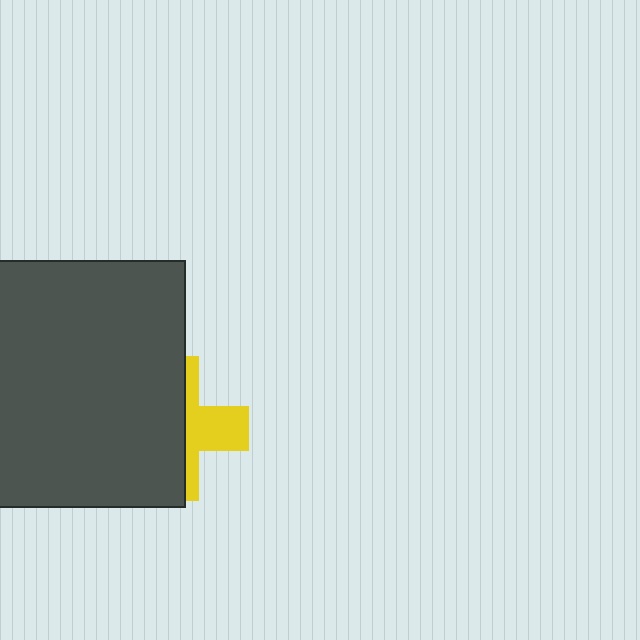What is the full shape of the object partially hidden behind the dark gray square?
The partially hidden object is a yellow cross.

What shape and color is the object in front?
The object in front is a dark gray square.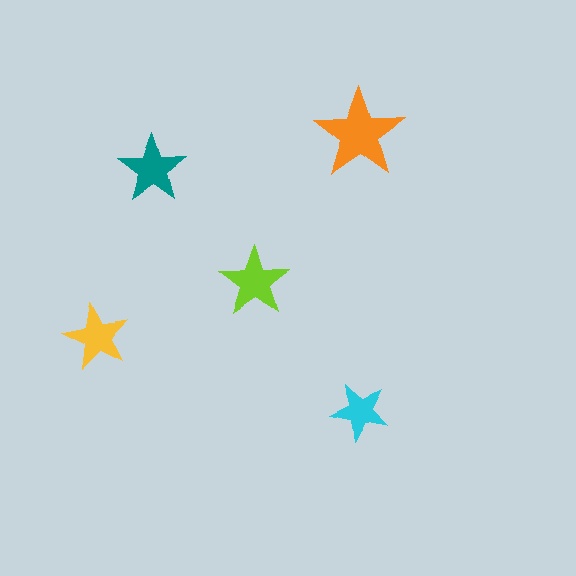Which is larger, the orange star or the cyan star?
The orange one.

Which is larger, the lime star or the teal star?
The lime one.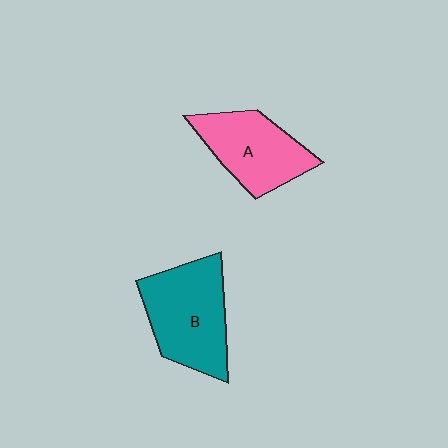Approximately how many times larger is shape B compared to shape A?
Approximately 1.2 times.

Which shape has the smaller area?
Shape A (pink).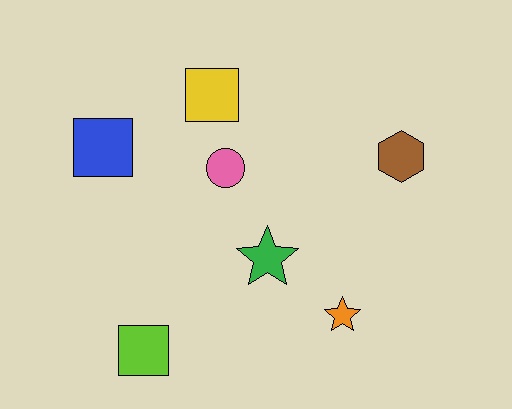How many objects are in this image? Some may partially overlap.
There are 7 objects.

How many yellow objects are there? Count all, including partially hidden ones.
There is 1 yellow object.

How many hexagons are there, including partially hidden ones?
There is 1 hexagon.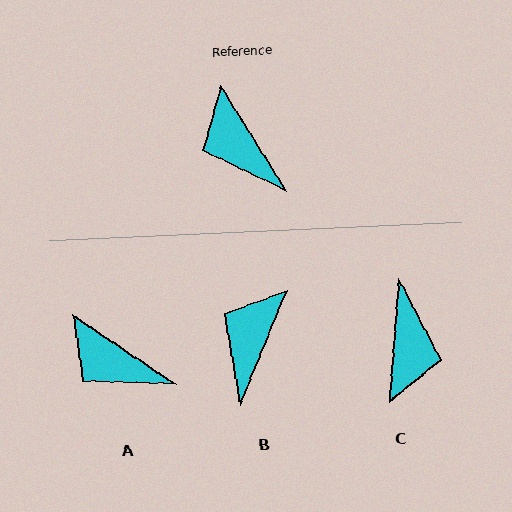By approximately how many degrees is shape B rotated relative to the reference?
Approximately 54 degrees clockwise.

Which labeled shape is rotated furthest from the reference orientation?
C, about 144 degrees away.